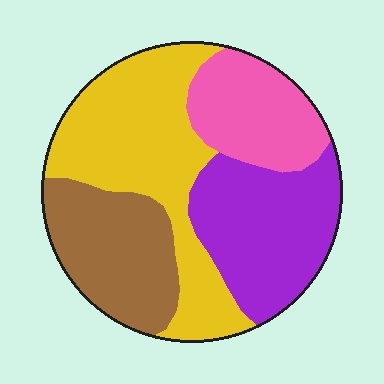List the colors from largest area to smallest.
From largest to smallest: yellow, purple, brown, pink.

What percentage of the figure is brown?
Brown takes up between a sixth and a third of the figure.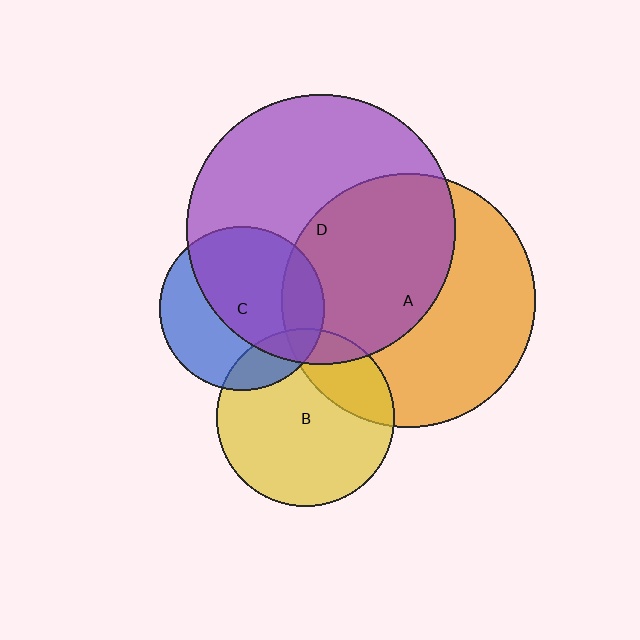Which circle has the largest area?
Circle D (purple).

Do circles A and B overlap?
Yes.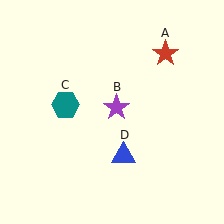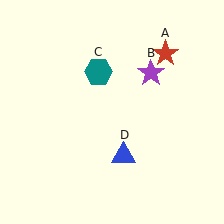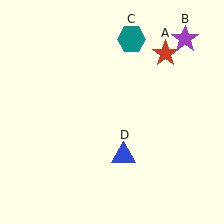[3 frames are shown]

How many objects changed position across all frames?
2 objects changed position: purple star (object B), teal hexagon (object C).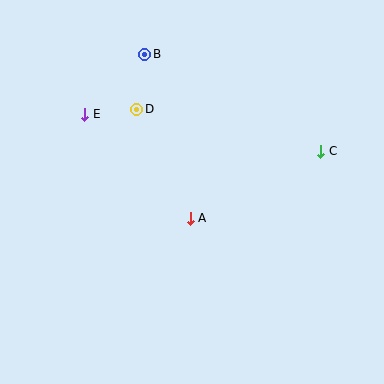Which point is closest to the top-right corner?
Point C is closest to the top-right corner.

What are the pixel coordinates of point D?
Point D is at (137, 109).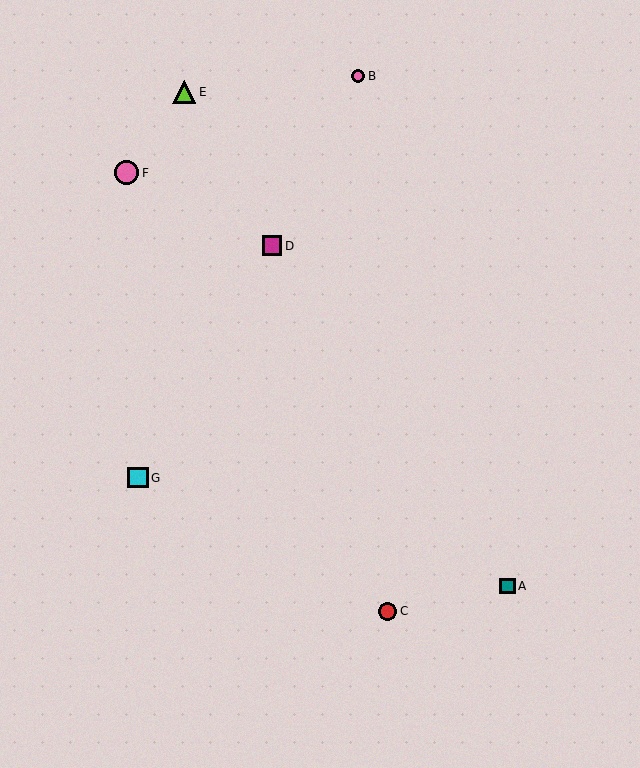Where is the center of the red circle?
The center of the red circle is at (388, 611).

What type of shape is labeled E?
Shape E is a lime triangle.